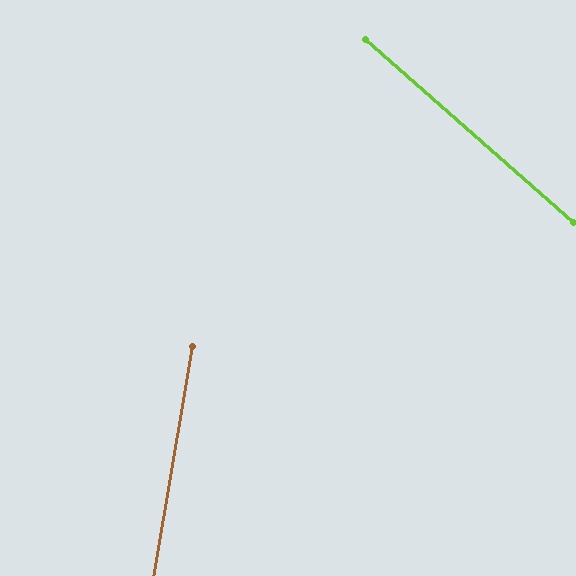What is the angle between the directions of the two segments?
Approximately 58 degrees.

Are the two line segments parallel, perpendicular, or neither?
Neither parallel nor perpendicular — they differ by about 58°.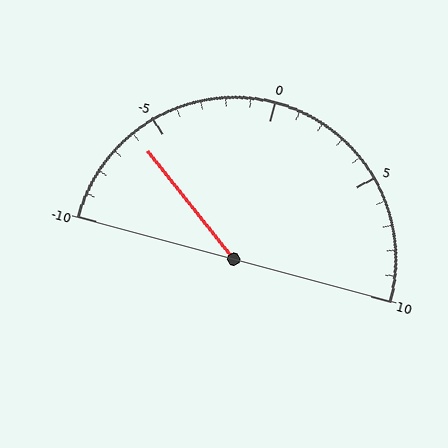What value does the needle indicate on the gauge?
The needle indicates approximately -6.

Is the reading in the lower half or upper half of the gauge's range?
The reading is in the lower half of the range (-10 to 10).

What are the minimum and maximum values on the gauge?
The gauge ranges from -10 to 10.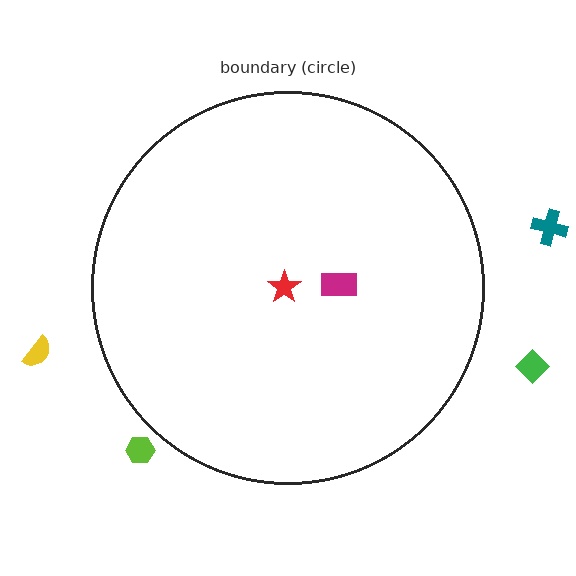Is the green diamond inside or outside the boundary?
Outside.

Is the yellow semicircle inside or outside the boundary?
Outside.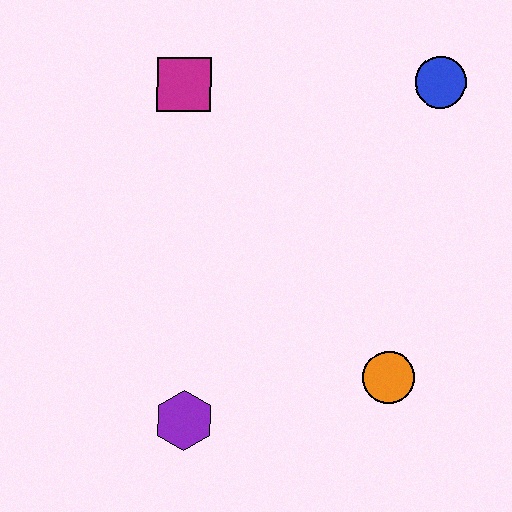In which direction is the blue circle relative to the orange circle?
The blue circle is above the orange circle.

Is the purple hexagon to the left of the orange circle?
Yes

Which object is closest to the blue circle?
The magenta square is closest to the blue circle.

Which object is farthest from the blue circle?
The purple hexagon is farthest from the blue circle.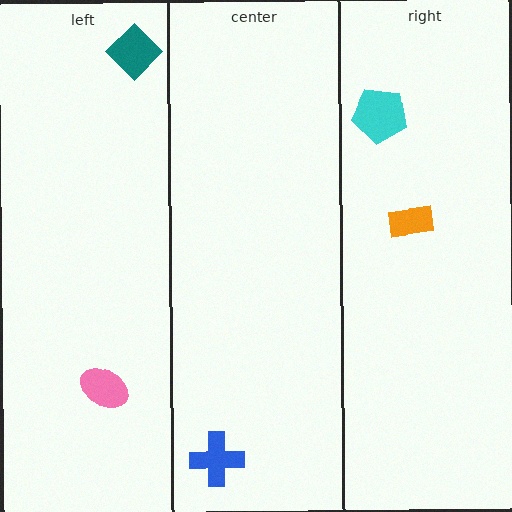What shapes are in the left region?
The pink ellipse, the teal diamond.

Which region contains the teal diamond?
The left region.